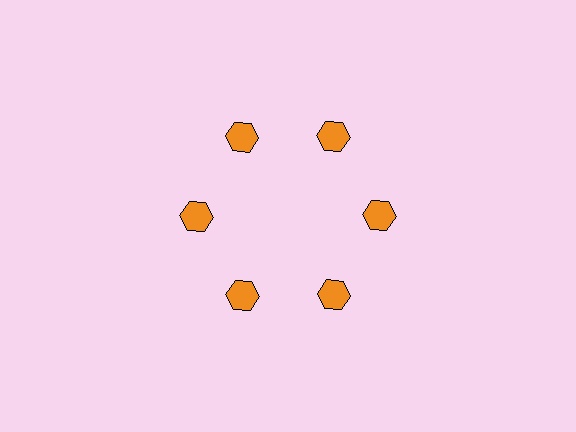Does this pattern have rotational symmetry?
Yes, this pattern has 6-fold rotational symmetry. It looks the same after rotating 60 degrees around the center.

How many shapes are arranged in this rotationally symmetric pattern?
There are 6 shapes, arranged in 6 groups of 1.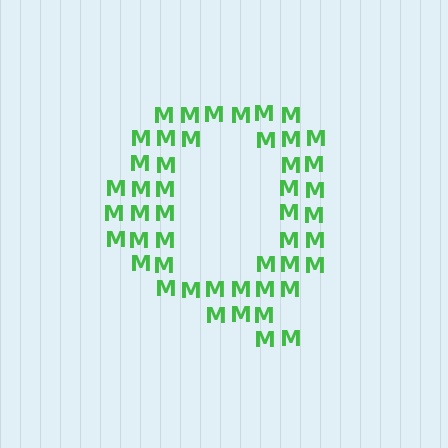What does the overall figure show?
The overall figure shows the letter Q.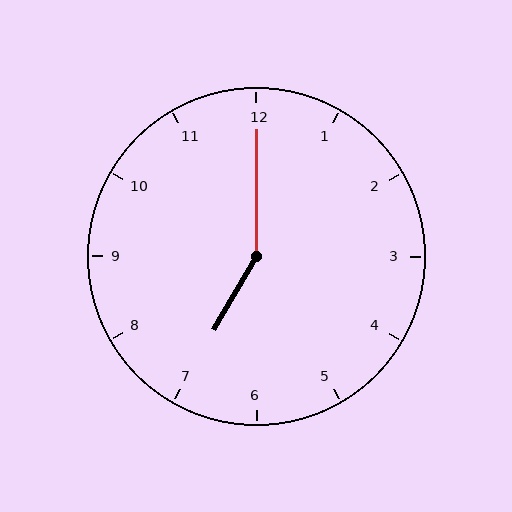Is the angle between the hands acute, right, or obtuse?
It is obtuse.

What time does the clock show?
7:00.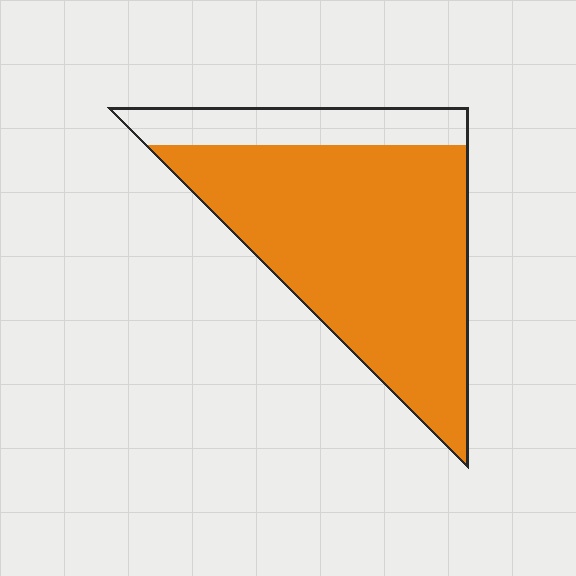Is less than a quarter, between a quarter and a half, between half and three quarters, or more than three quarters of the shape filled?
More than three quarters.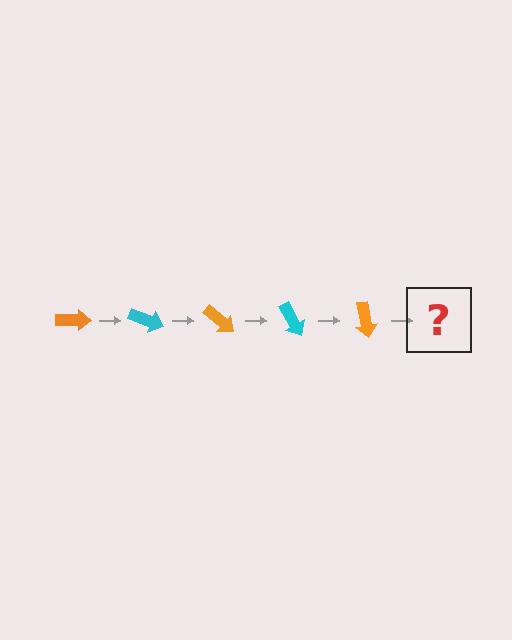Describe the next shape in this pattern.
It should be a cyan arrow, rotated 100 degrees from the start.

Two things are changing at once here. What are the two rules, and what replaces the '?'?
The two rules are that it rotates 20 degrees each step and the color cycles through orange and cyan. The '?' should be a cyan arrow, rotated 100 degrees from the start.